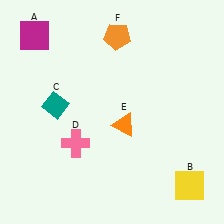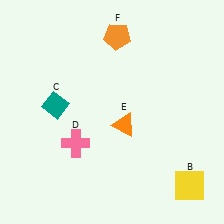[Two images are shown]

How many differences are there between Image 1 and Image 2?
There is 1 difference between the two images.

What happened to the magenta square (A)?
The magenta square (A) was removed in Image 2. It was in the top-left area of Image 1.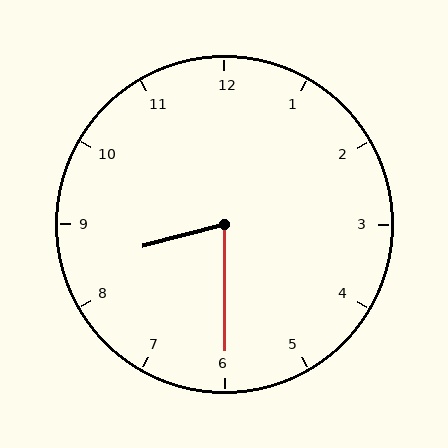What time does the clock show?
8:30.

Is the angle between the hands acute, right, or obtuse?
It is acute.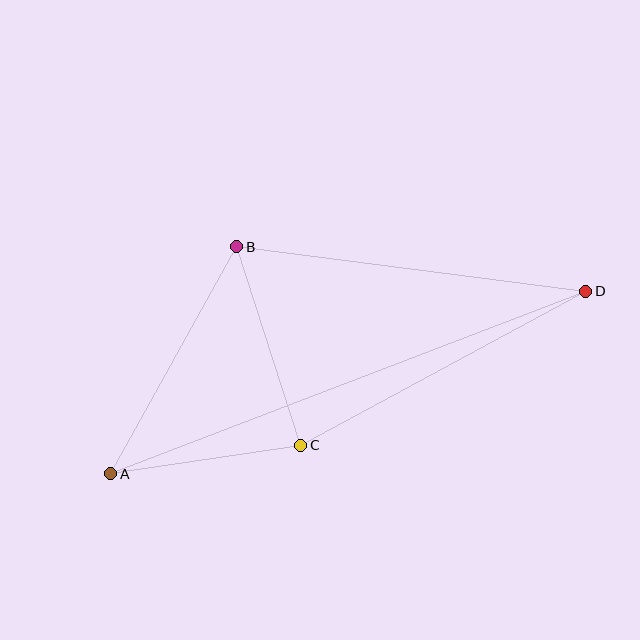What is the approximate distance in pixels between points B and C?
The distance between B and C is approximately 209 pixels.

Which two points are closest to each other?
Points A and C are closest to each other.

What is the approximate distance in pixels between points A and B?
The distance between A and B is approximately 260 pixels.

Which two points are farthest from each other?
Points A and D are farthest from each other.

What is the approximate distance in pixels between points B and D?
The distance between B and D is approximately 352 pixels.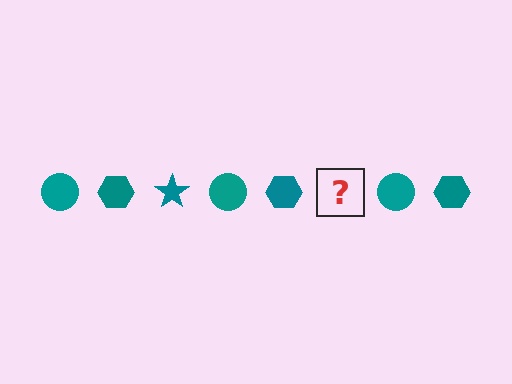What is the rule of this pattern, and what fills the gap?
The rule is that the pattern cycles through circle, hexagon, star shapes in teal. The gap should be filled with a teal star.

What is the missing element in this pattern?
The missing element is a teal star.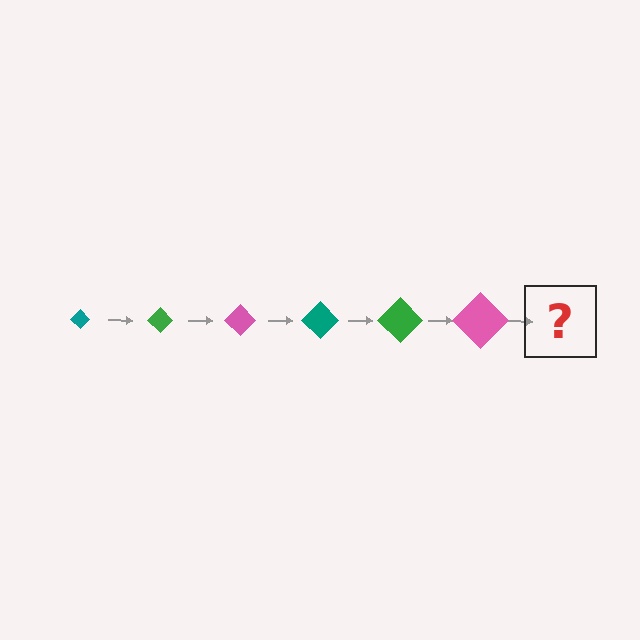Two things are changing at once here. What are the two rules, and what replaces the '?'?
The two rules are that the diamond grows larger each step and the color cycles through teal, green, and pink. The '?' should be a teal diamond, larger than the previous one.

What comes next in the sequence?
The next element should be a teal diamond, larger than the previous one.